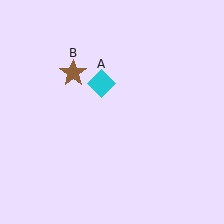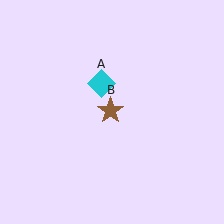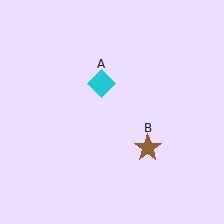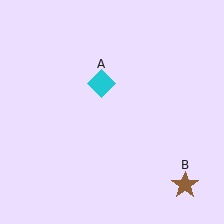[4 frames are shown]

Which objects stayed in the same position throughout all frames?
Cyan diamond (object A) remained stationary.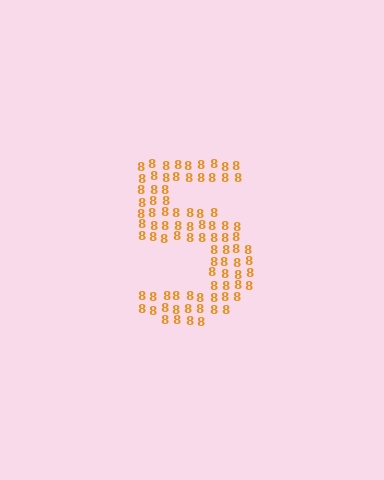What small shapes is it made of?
It is made of small digit 8's.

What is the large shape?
The large shape is the digit 5.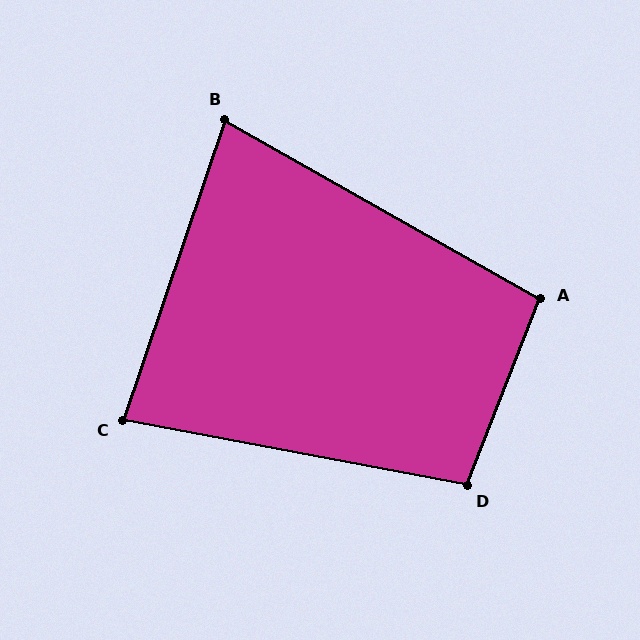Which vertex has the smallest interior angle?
B, at approximately 79 degrees.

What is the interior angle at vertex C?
Approximately 82 degrees (acute).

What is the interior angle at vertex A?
Approximately 98 degrees (obtuse).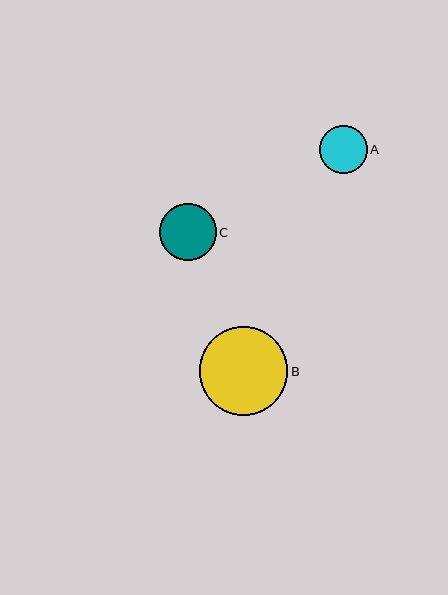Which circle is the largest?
Circle B is the largest with a size of approximately 88 pixels.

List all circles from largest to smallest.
From largest to smallest: B, C, A.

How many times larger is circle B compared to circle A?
Circle B is approximately 1.8 times the size of circle A.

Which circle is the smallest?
Circle A is the smallest with a size of approximately 48 pixels.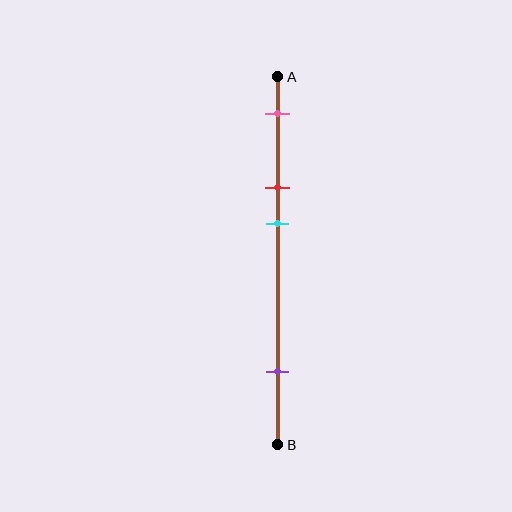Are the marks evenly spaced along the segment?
No, the marks are not evenly spaced.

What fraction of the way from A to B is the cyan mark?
The cyan mark is approximately 40% (0.4) of the way from A to B.